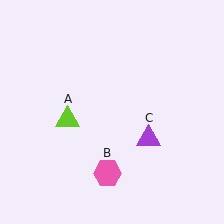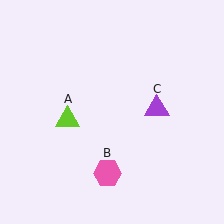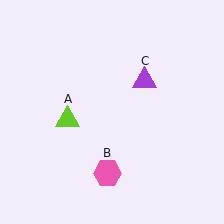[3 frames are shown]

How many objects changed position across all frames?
1 object changed position: purple triangle (object C).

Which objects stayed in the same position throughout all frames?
Lime triangle (object A) and pink hexagon (object B) remained stationary.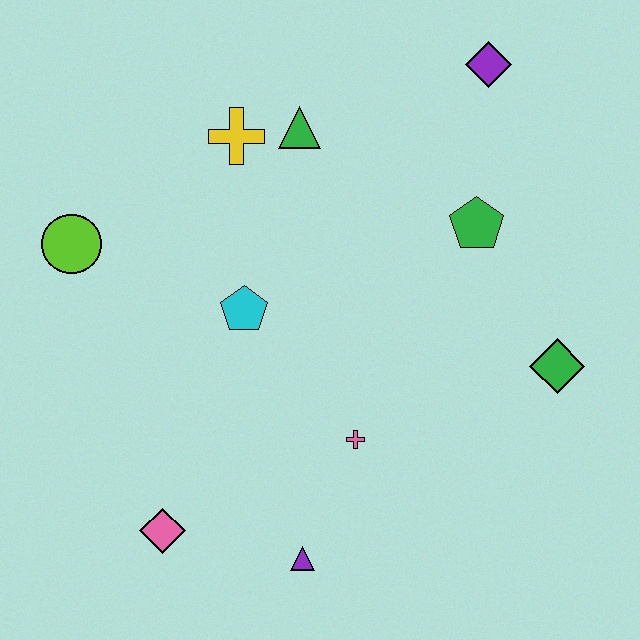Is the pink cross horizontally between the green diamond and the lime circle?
Yes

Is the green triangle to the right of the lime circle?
Yes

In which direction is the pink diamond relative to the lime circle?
The pink diamond is below the lime circle.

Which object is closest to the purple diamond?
The green pentagon is closest to the purple diamond.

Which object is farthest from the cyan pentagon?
The purple diamond is farthest from the cyan pentagon.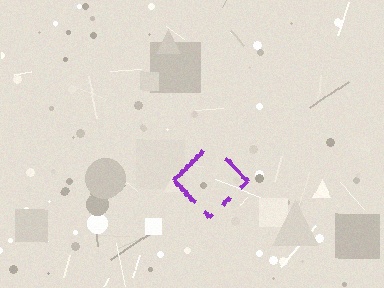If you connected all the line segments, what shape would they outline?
They would outline a diamond.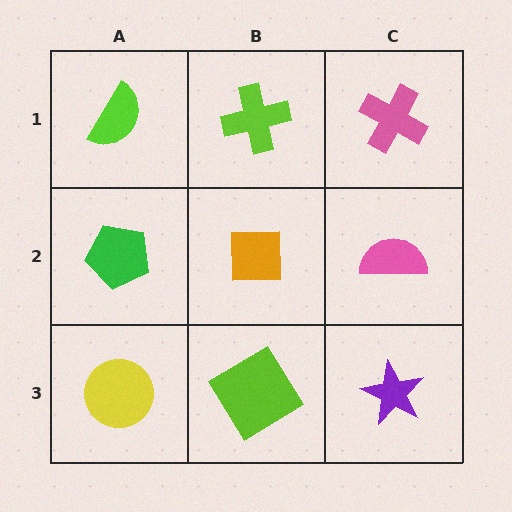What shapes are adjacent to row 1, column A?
A green pentagon (row 2, column A), a lime cross (row 1, column B).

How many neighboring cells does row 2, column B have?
4.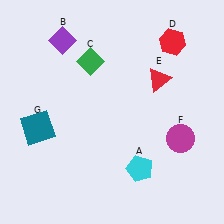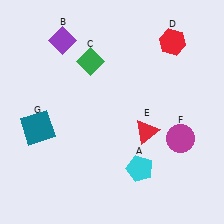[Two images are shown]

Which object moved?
The red triangle (E) moved down.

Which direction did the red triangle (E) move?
The red triangle (E) moved down.